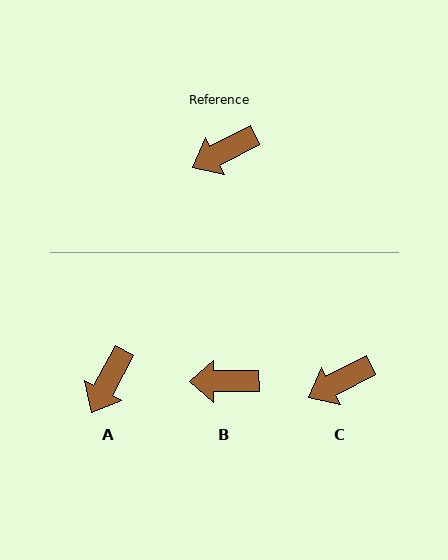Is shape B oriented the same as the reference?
No, it is off by about 26 degrees.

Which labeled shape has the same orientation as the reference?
C.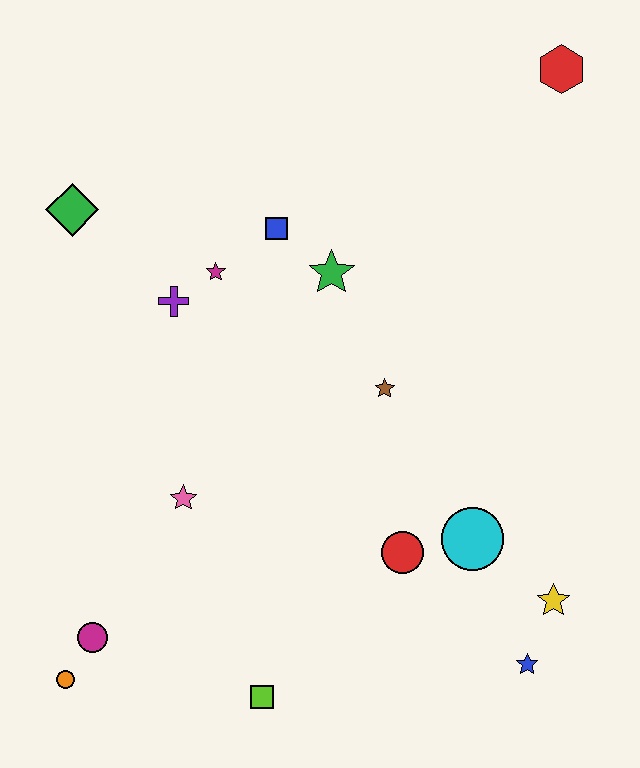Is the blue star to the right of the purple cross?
Yes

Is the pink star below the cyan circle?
No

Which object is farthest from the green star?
The orange circle is farthest from the green star.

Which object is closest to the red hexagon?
The green star is closest to the red hexagon.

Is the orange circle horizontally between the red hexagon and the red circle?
No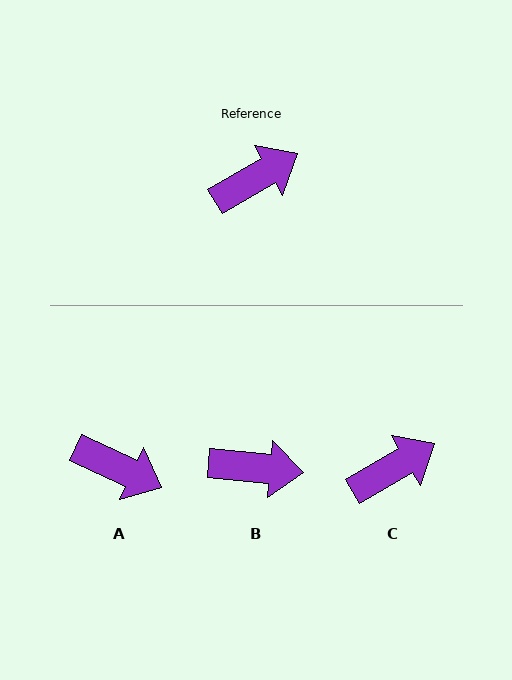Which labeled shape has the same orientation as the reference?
C.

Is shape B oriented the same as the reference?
No, it is off by about 36 degrees.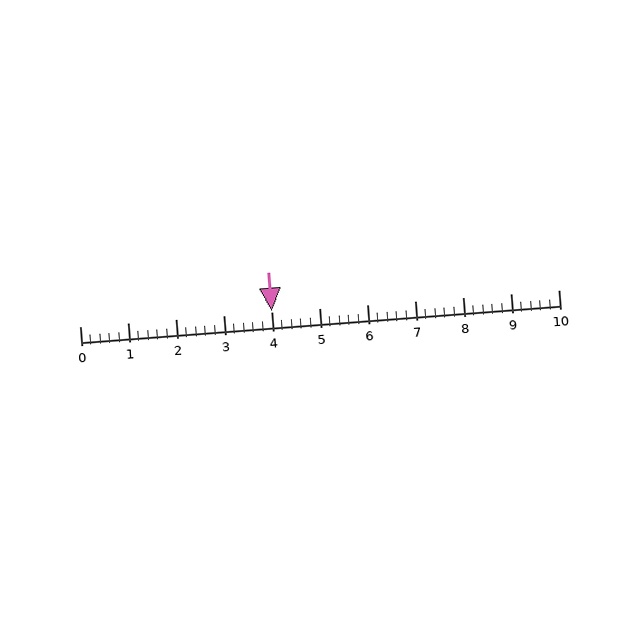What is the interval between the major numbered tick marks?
The major tick marks are spaced 1 units apart.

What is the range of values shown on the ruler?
The ruler shows values from 0 to 10.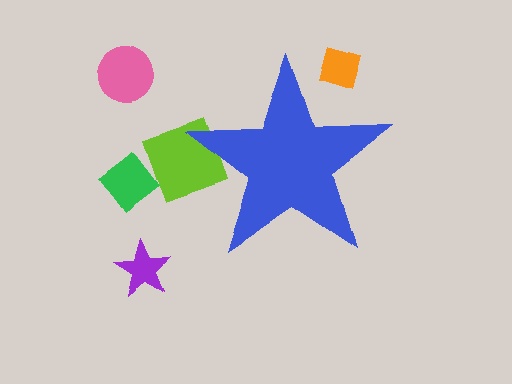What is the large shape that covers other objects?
A blue star.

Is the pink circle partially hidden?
No, the pink circle is fully visible.